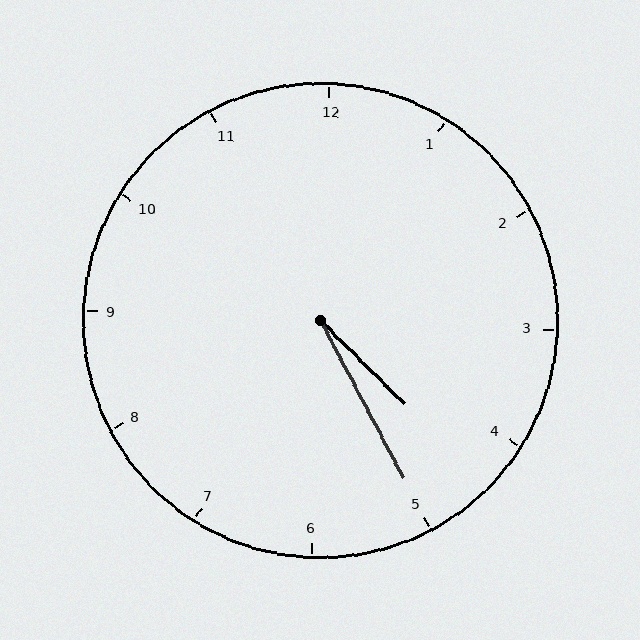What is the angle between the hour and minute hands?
Approximately 18 degrees.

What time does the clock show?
4:25.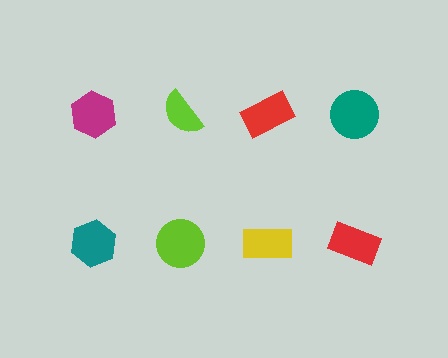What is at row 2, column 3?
A yellow rectangle.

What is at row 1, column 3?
A red rectangle.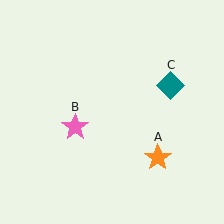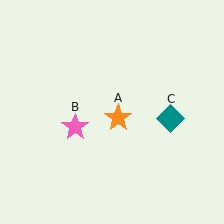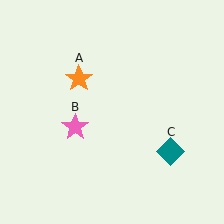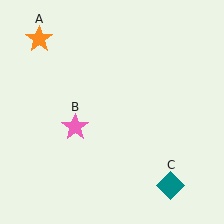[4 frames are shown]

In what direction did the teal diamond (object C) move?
The teal diamond (object C) moved down.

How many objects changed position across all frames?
2 objects changed position: orange star (object A), teal diamond (object C).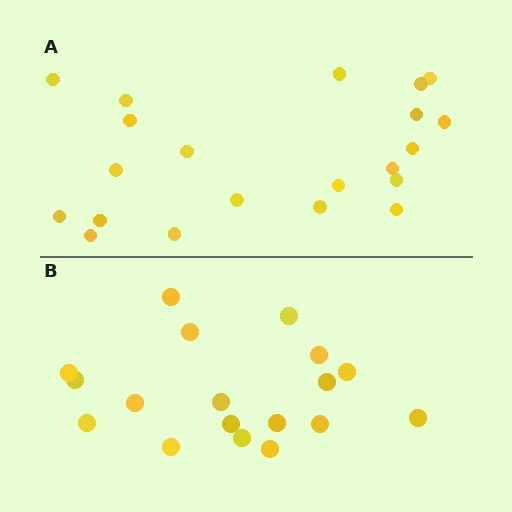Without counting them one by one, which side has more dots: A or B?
Region A (the top region) has more dots.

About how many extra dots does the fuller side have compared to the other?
Region A has just a few more — roughly 2 or 3 more dots than region B.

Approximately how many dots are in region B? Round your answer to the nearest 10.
About 20 dots. (The exact count is 18, which rounds to 20.)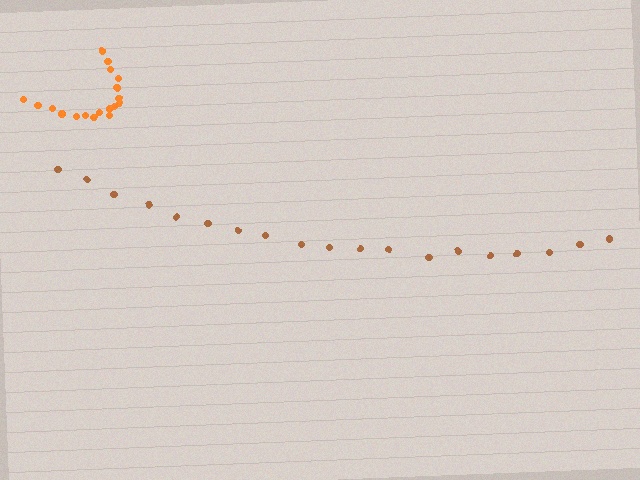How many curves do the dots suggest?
There are 2 distinct paths.